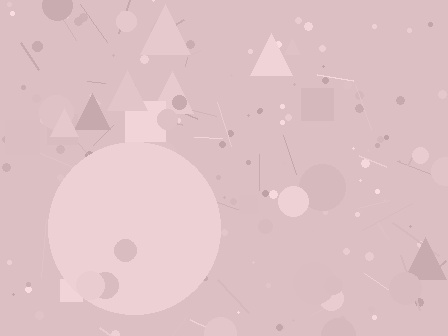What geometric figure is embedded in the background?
A circle is embedded in the background.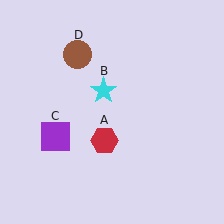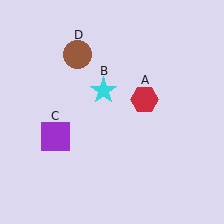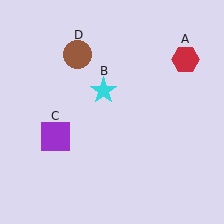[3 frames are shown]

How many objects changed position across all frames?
1 object changed position: red hexagon (object A).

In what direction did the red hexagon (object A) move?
The red hexagon (object A) moved up and to the right.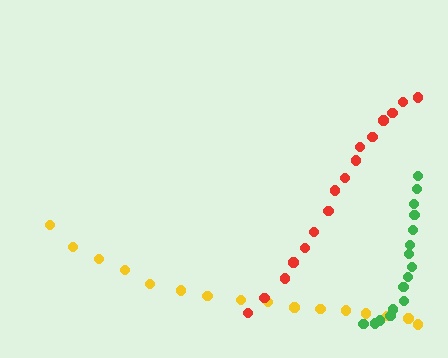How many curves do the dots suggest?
There are 3 distinct paths.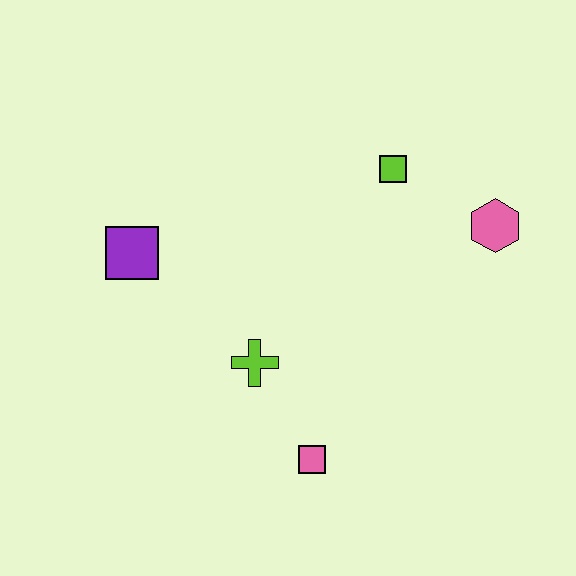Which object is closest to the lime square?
The pink hexagon is closest to the lime square.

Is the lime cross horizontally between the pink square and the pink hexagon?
No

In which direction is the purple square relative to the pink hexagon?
The purple square is to the left of the pink hexagon.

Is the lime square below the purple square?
No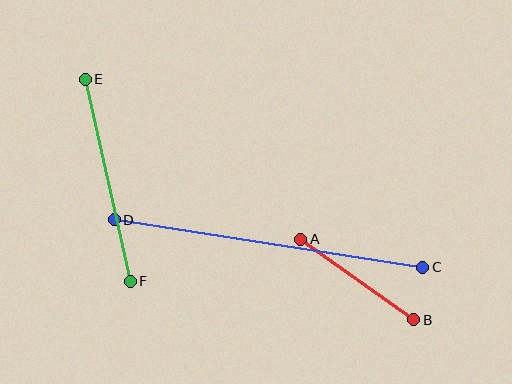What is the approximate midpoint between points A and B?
The midpoint is at approximately (357, 279) pixels.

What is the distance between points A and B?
The distance is approximately 139 pixels.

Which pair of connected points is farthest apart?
Points C and D are farthest apart.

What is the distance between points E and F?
The distance is approximately 207 pixels.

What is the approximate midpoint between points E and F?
The midpoint is at approximately (108, 180) pixels.